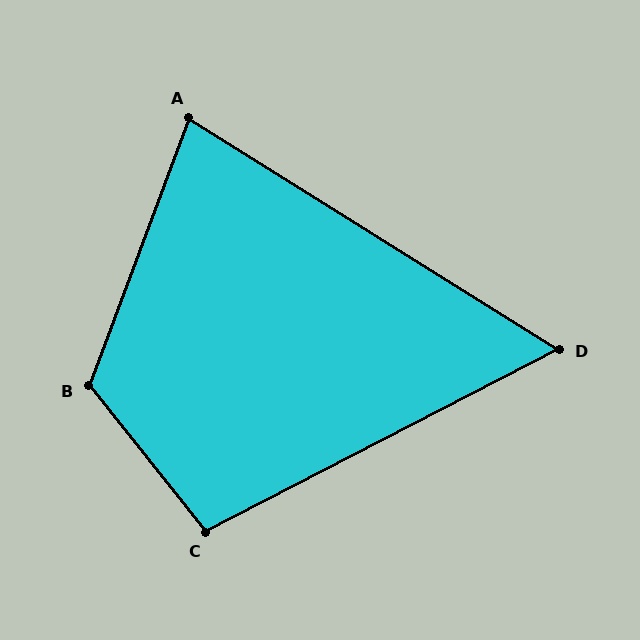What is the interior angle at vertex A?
Approximately 79 degrees (acute).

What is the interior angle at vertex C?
Approximately 101 degrees (obtuse).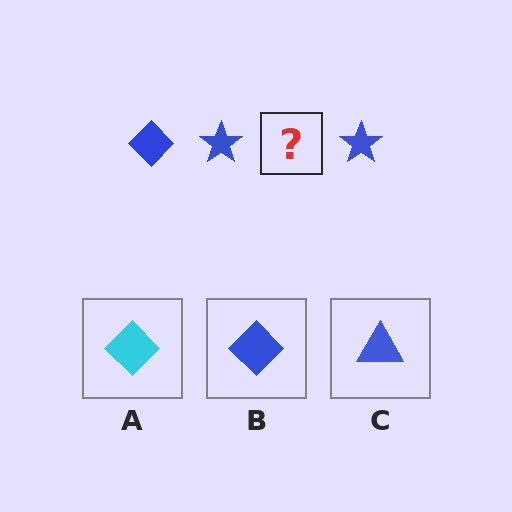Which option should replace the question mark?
Option B.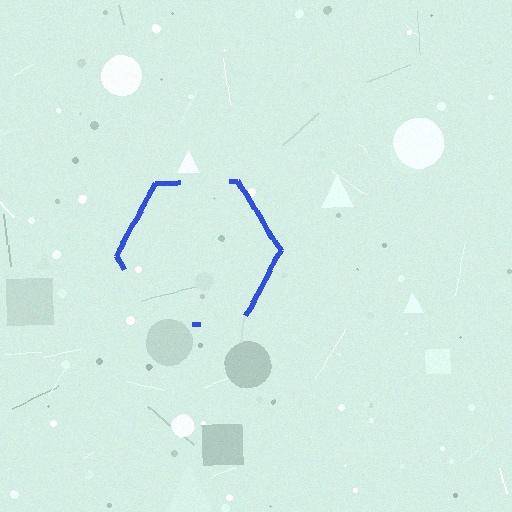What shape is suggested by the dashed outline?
The dashed outline suggests a hexagon.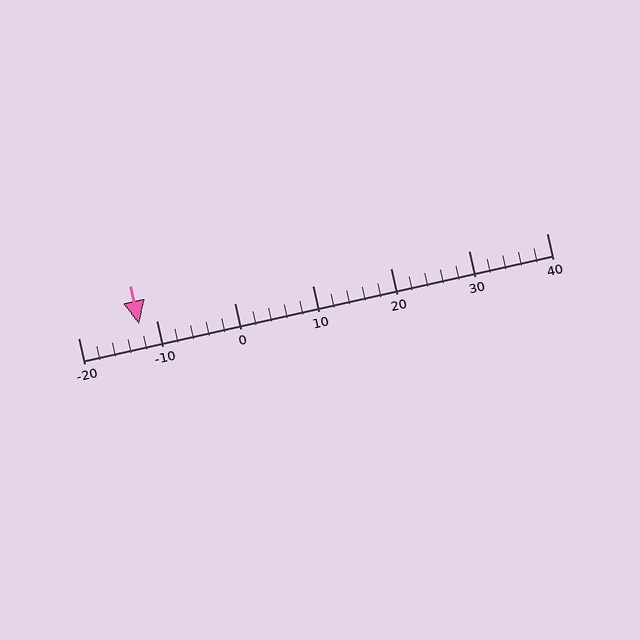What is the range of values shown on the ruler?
The ruler shows values from -20 to 40.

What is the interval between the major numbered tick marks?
The major tick marks are spaced 10 units apart.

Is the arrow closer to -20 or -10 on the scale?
The arrow is closer to -10.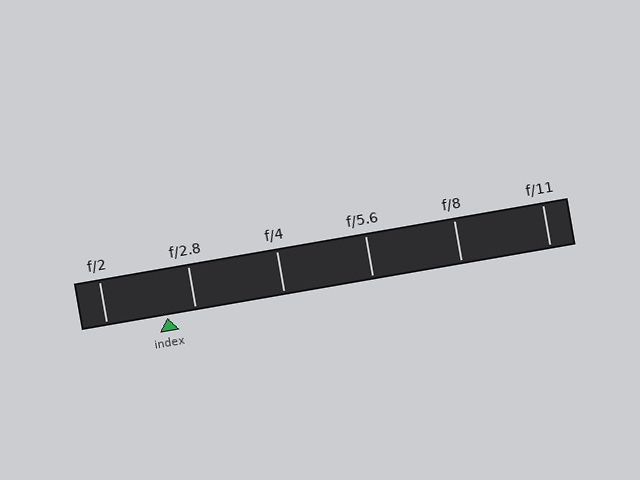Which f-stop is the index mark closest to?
The index mark is closest to f/2.8.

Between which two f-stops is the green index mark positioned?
The index mark is between f/2 and f/2.8.